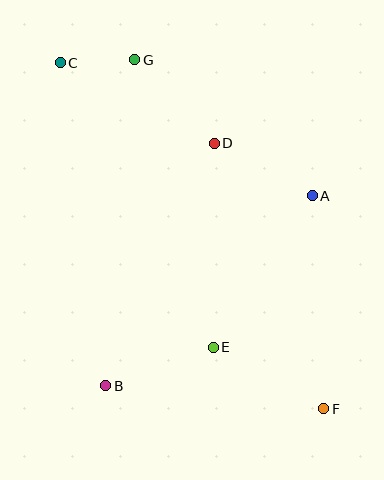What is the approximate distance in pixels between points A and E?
The distance between A and E is approximately 181 pixels.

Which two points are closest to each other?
Points C and G are closest to each other.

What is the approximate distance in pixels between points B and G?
The distance between B and G is approximately 327 pixels.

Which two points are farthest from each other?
Points C and F are farthest from each other.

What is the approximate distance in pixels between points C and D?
The distance between C and D is approximately 174 pixels.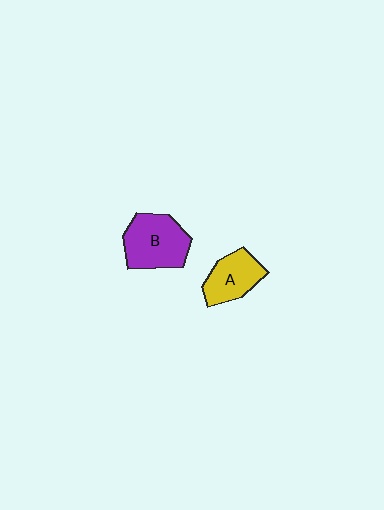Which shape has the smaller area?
Shape A (yellow).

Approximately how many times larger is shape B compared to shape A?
Approximately 1.4 times.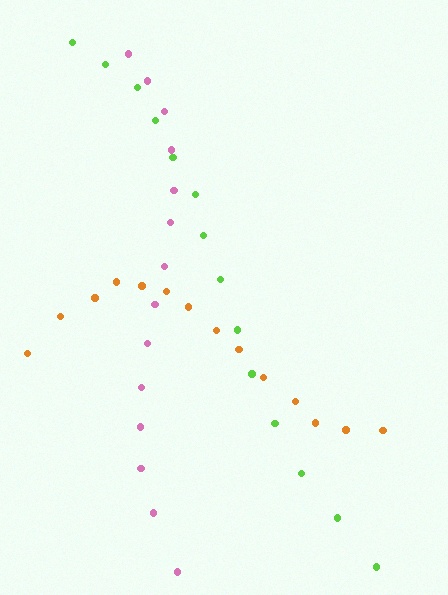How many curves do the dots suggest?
There are 3 distinct paths.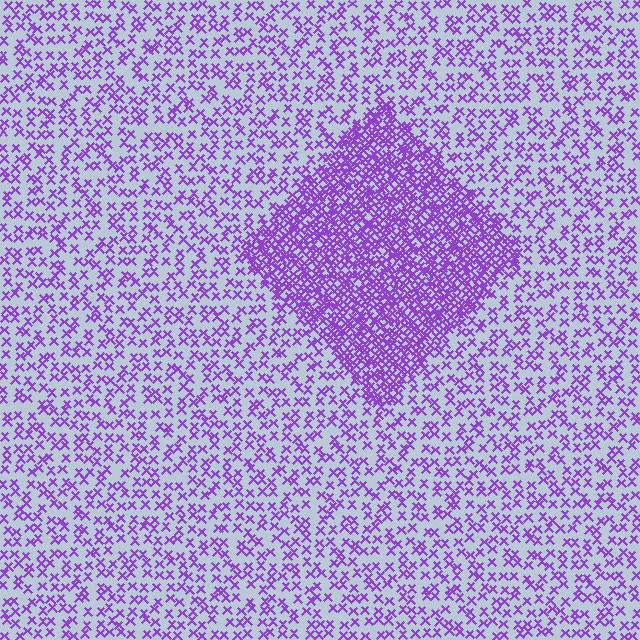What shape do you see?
I see a diamond.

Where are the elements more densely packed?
The elements are more densely packed inside the diamond boundary.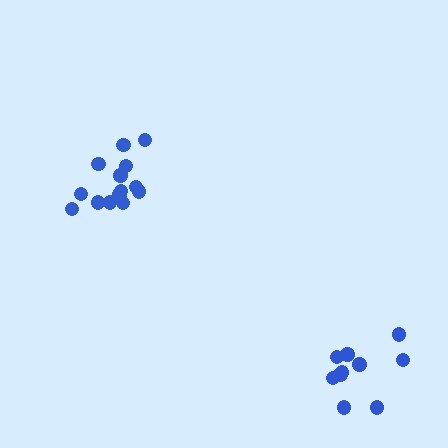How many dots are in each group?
Group 1: 10 dots, Group 2: 14 dots (24 total).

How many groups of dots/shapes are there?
There are 2 groups.